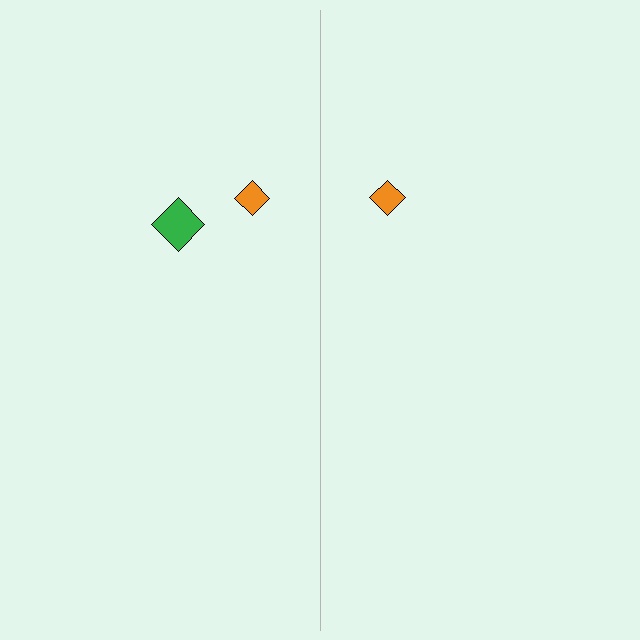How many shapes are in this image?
There are 3 shapes in this image.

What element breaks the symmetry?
A green diamond is missing from the right side.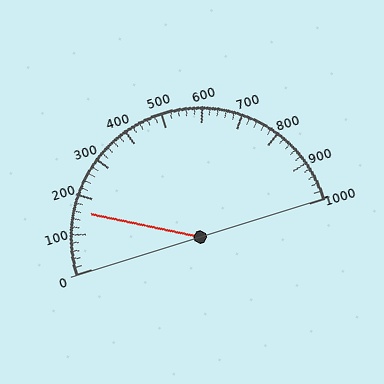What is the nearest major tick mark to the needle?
The nearest major tick mark is 200.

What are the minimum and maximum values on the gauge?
The gauge ranges from 0 to 1000.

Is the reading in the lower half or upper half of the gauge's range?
The reading is in the lower half of the range (0 to 1000).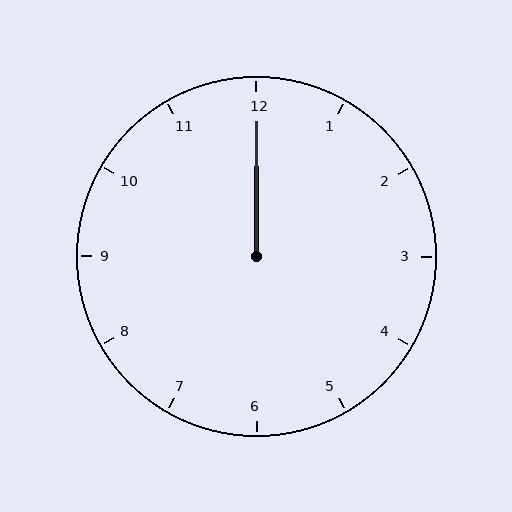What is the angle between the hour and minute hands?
Approximately 0 degrees.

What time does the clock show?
12:00.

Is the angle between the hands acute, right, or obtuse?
It is acute.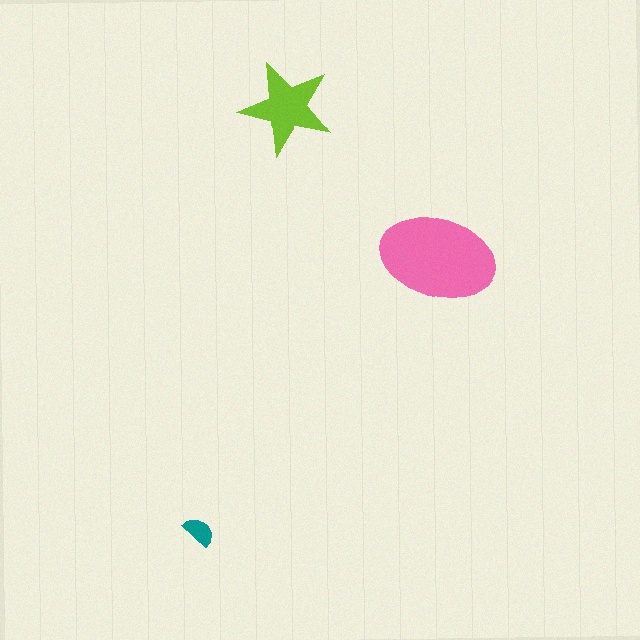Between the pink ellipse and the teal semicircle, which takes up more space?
The pink ellipse.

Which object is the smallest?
The teal semicircle.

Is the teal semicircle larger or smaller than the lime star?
Smaller.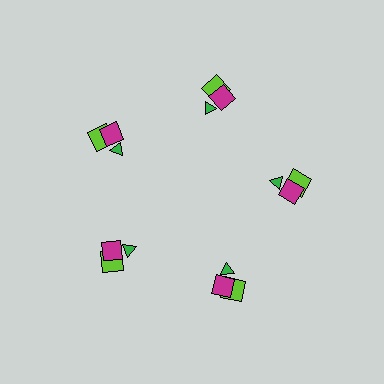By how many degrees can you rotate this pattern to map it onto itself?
The pattern maps onto itself every 72 degrees of rotation.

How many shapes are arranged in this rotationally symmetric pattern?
There are 15 shapes, arranged in 5 groups of 3.